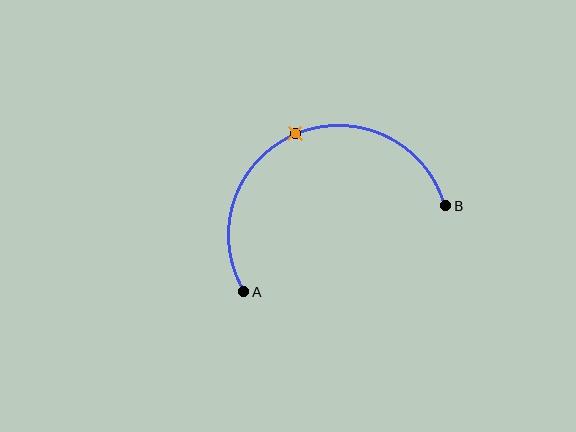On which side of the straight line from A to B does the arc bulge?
The arc bulges above the straight line connecting A and B.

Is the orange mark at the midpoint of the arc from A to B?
Yes. The orange mark lies on the arc at equal arc-length from both A and B — it is the arc midpoint.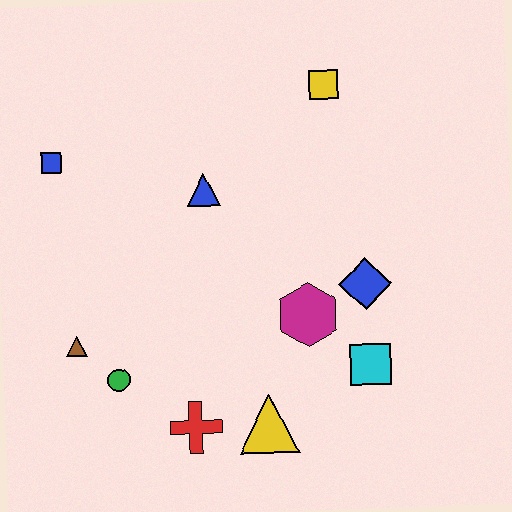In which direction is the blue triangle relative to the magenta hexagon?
The blue triangle is above the magenta hexagon.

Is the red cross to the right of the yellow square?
No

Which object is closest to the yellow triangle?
The red cross is closest to the yellow triangle.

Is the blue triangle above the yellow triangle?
Yes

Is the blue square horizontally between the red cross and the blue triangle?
No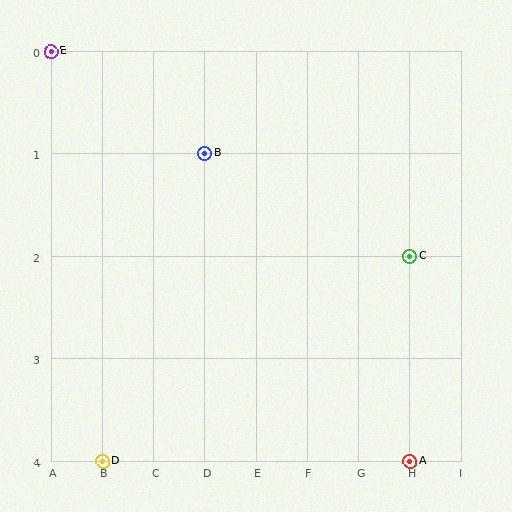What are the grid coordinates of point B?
Point B is at grid coordinates (D, 1).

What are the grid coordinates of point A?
Point A is at grid coordinates (H, 4).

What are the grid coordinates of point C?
Point C is at grid coordinates (H, 2).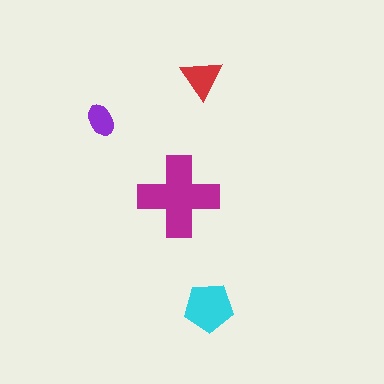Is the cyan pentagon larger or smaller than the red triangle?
Larger.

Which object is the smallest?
The purple ellipse.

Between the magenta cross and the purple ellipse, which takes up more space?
The magenta cross.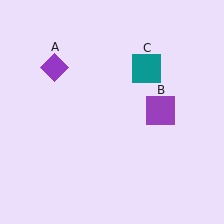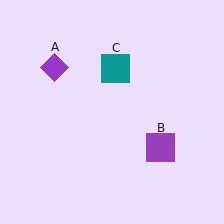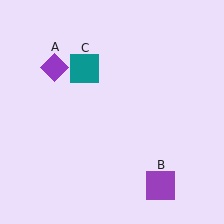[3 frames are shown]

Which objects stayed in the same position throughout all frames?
Purple diamond (object A) remained stationary.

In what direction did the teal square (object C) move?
The teal square (object C) moved left.